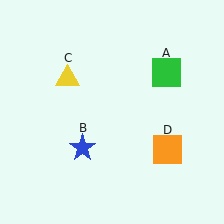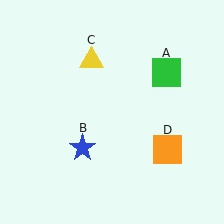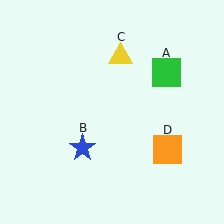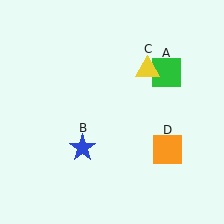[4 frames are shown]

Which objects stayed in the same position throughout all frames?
Green square (object A) and blue star (object B) and orange square (object D) remained stationary.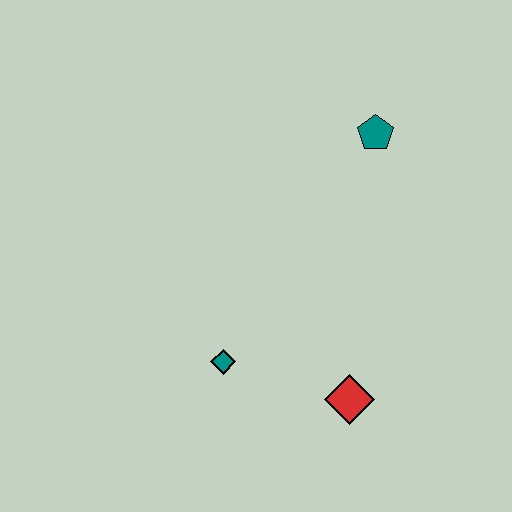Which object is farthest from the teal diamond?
The teal pentagon is farthest from the teal diamond.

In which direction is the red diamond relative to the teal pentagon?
The red diamond is below the teal pentagon.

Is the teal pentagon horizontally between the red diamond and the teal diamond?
No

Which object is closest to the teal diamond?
The red diamond is closest to the teal diamond.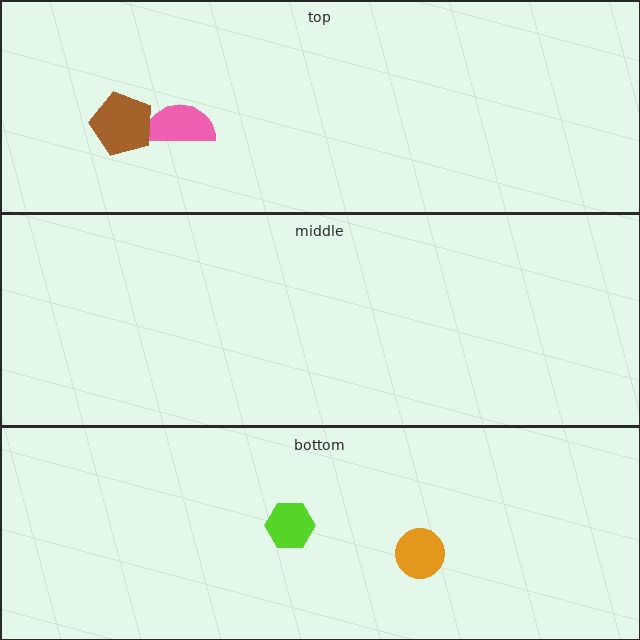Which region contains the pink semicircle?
The top region.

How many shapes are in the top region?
2.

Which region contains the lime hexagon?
The bottom region.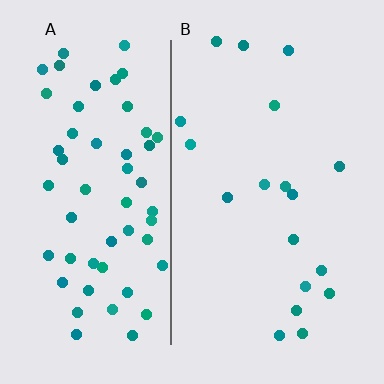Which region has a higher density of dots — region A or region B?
A (the left).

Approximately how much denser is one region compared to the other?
Approximately 3.1× — region A over region B.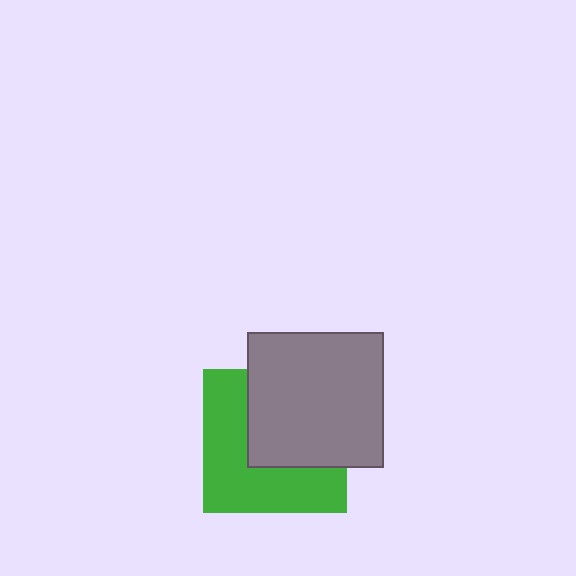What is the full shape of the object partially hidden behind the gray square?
The partially hidden object is a green square.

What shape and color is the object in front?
The object in front is a gray square.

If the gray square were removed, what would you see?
You would see the complete green square.